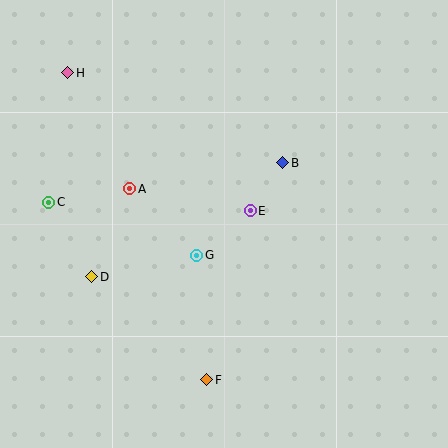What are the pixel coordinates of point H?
Point H is at (68, 73).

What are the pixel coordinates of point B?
Point B is at (283, 163).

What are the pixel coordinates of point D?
Point D is at (92, 277).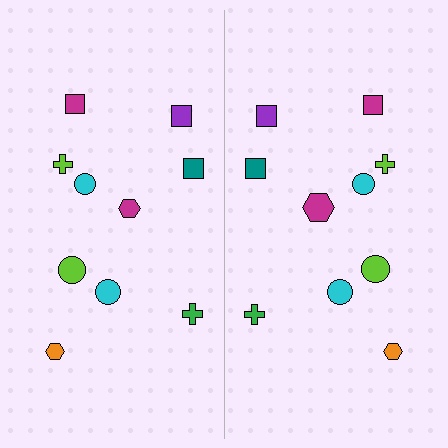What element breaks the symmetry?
The magenta hexagon on the right side has a different size than its mirror counterpart.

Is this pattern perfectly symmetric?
No, the pattern is not perfectly symmetric. The magenta hexagon on the right side has a different size than its mirror counterpart.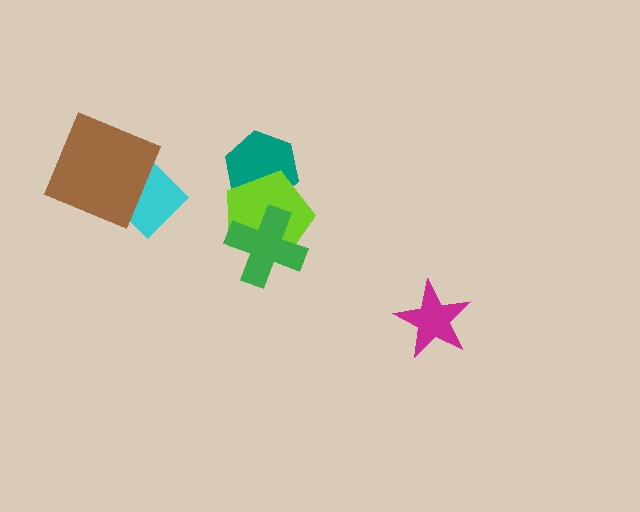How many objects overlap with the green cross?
1 object overlaps with the green cross.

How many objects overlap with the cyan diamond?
1 object overlaps with the cyan diamond.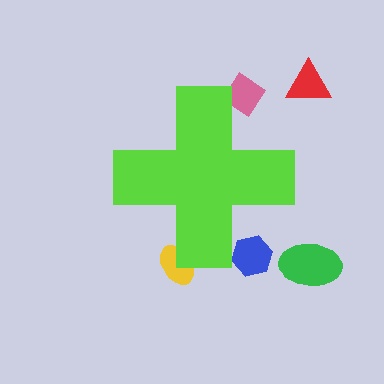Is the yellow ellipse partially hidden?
Yes, the yellow ellipse is partially hidden behind the lime cross.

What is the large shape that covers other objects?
A lime cross.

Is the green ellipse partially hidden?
No, the green ellipse is fully visible.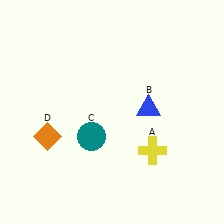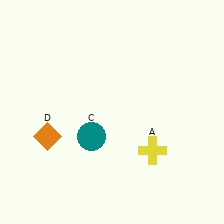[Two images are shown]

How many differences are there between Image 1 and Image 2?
There is 1 difference between the two images.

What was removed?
The blue triangle (B) was removed in Image 2.